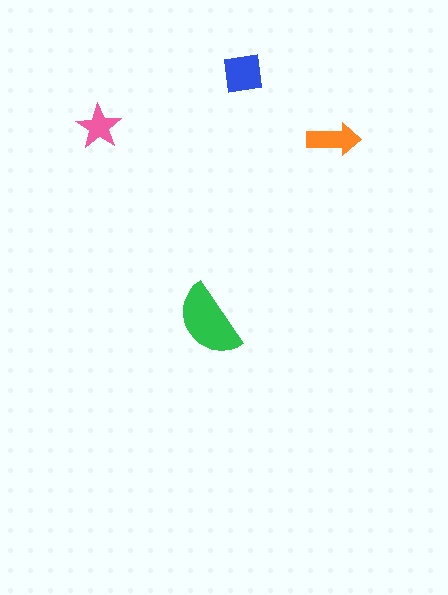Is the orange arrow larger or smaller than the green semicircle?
Smaller.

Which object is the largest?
The green semicircle.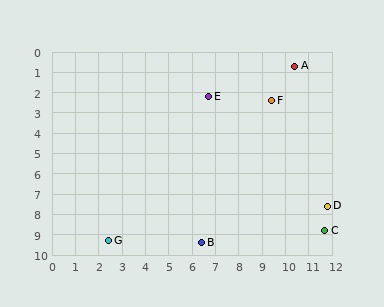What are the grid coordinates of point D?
Point D is at approximately (11.8, 7.6).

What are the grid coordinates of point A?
Point A is at approximately (10.4, 0.7).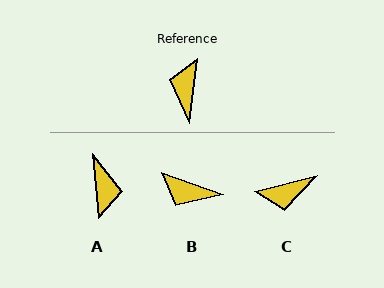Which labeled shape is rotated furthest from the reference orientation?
A, about 168 degrees away.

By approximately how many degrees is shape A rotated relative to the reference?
Approximately 168 degrees clockwise.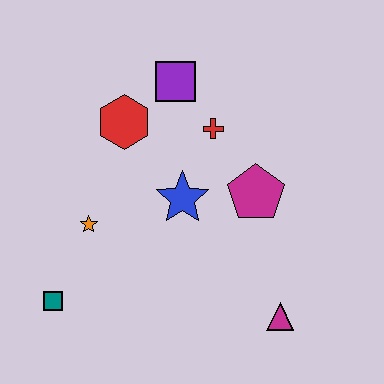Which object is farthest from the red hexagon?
The magenta triangle is farthest from the red hexagon.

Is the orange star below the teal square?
No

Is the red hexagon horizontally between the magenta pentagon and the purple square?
No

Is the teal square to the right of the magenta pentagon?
No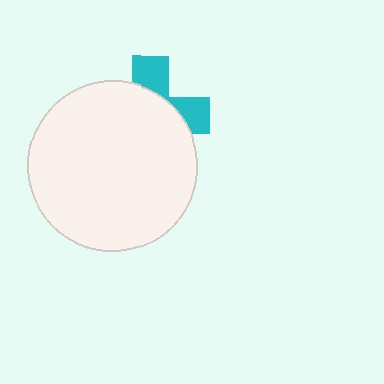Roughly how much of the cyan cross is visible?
A small part of it is visible (roughly 32%).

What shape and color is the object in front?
The object in front is a white circle.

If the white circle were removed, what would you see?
You would see the complete cyan cross.